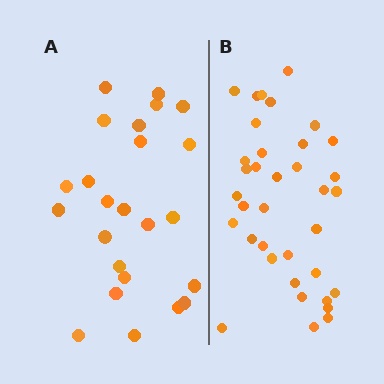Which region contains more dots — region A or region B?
Region B (the right region) has more dots.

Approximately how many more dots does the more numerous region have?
Region B has roughly 12 or so more dots than region A.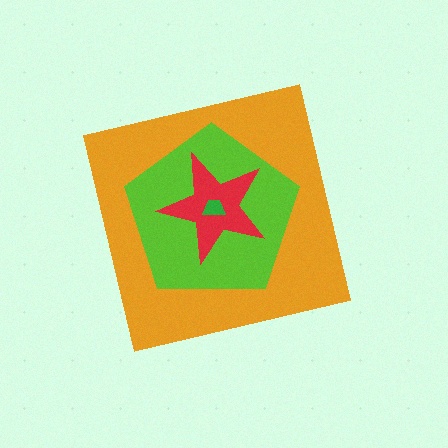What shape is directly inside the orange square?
The lime pentagon.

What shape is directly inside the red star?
The green trapezoid.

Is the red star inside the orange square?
Yes.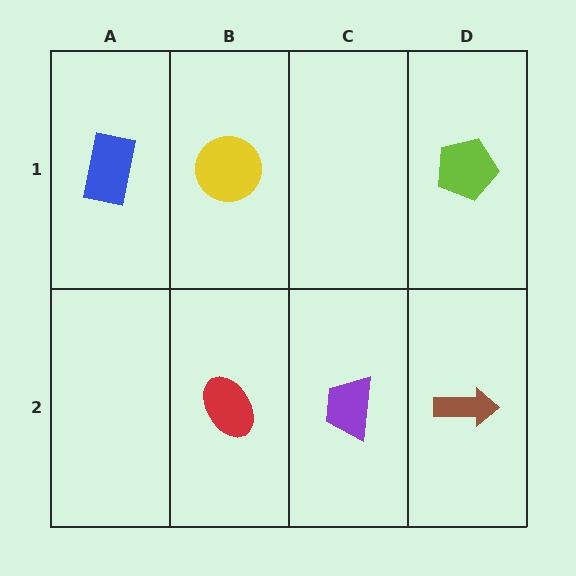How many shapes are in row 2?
3 shapes.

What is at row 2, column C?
A purple trapezoid.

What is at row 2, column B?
A red ellipse.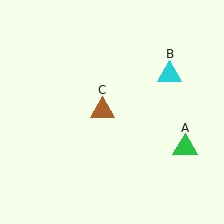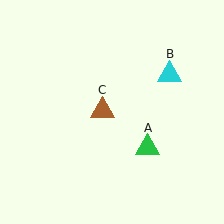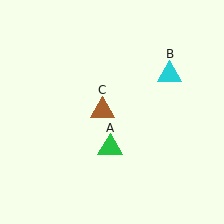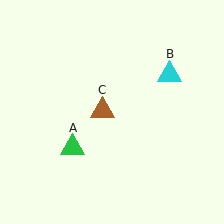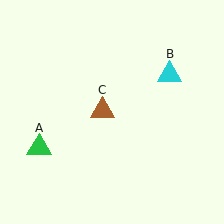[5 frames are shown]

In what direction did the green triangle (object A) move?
The green triangle (object A) moved left.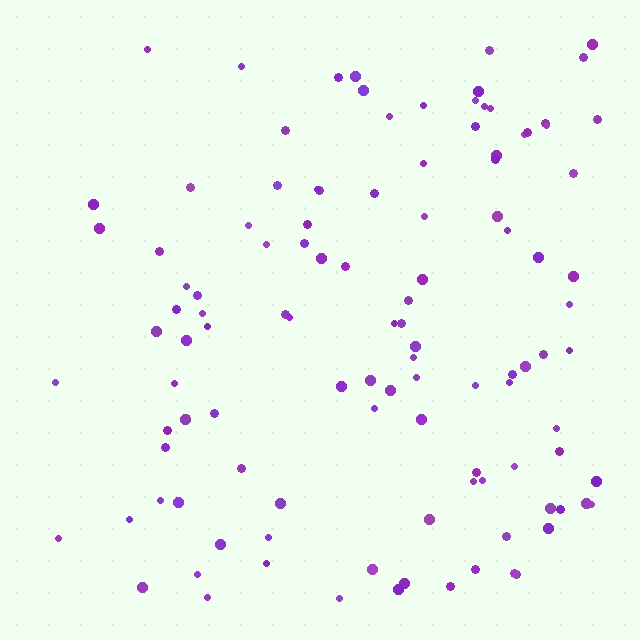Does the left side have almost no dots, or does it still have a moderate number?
Still a moderate number, just noticeably fewer than the right.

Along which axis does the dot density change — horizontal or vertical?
Horizontal.